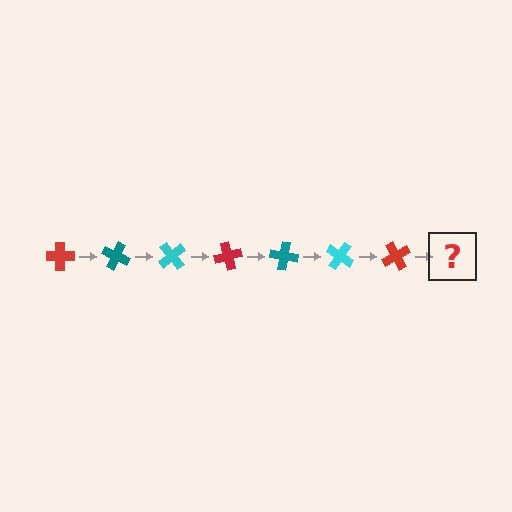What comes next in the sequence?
The next element should be a teal cross, rotated 175 degrees from the start.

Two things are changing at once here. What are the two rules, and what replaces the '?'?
The two rules are that it rotates 25 degrees each step and the color cycles through red, teal, and cyan. The '?' should be a teal cross, rotated 175 degrees from the start.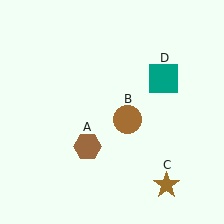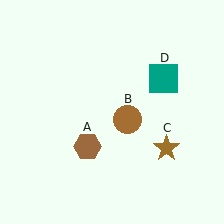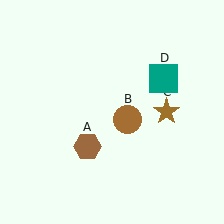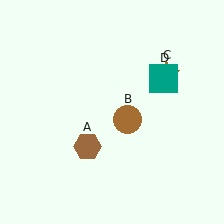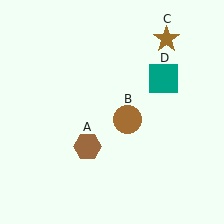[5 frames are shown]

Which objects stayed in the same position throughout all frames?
Brown hexagon (object A) and brown circle (object B) and teal square (object D) remained stationary.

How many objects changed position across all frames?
1 object changed position: brown star (object C).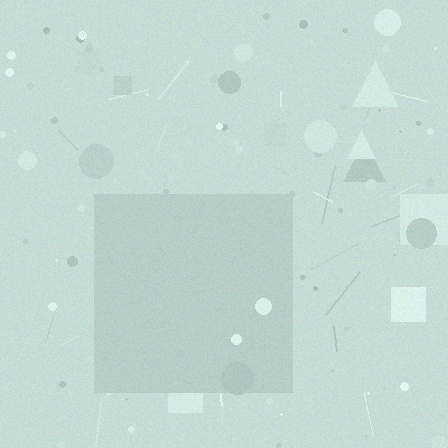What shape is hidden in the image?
A square is hidden in the image.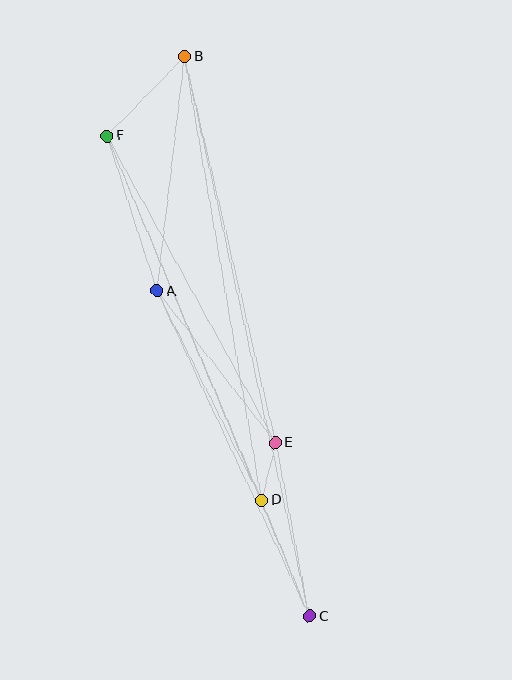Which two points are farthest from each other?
Points B and C are farthest from each other.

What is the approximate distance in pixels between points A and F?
The distance between A and F is approximately 163 pixels.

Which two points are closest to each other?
Points D and E are closest to each other.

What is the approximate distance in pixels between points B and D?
The distance between B and D is approximately 450 pixels.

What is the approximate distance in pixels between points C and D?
The distance between C and D is approximately 125 pixels.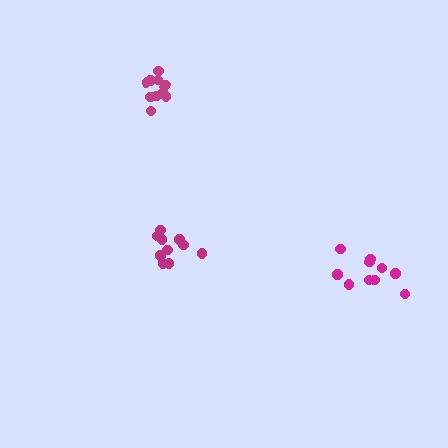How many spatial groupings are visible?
There are 3 spatial groupings.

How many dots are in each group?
Group 1: 10 dots, Group 2: 10 dots, Group 3: 10 dots (30 total).